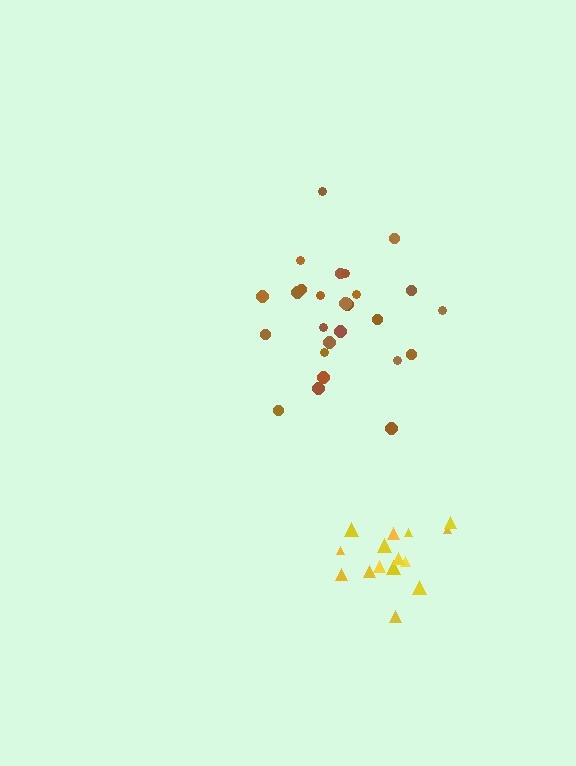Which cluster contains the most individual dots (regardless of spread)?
Brown (26).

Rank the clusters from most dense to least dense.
yellow, brown.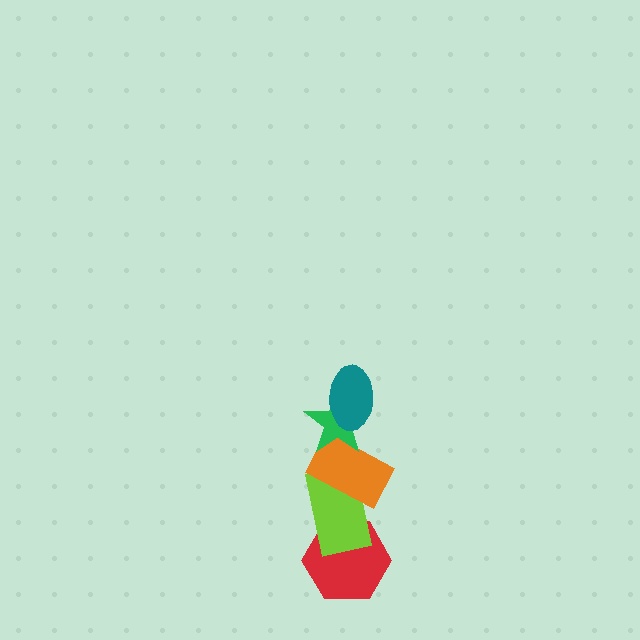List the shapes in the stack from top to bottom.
From top to bottom: the teal ellipse, the green star, the orange rectangle, the lime rectangle, the red hexagon.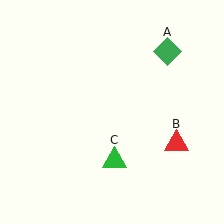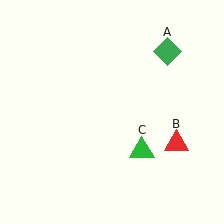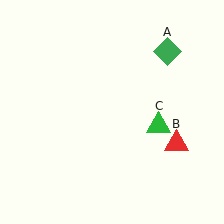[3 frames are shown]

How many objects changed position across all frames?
1 object changed position: green triangle (object C).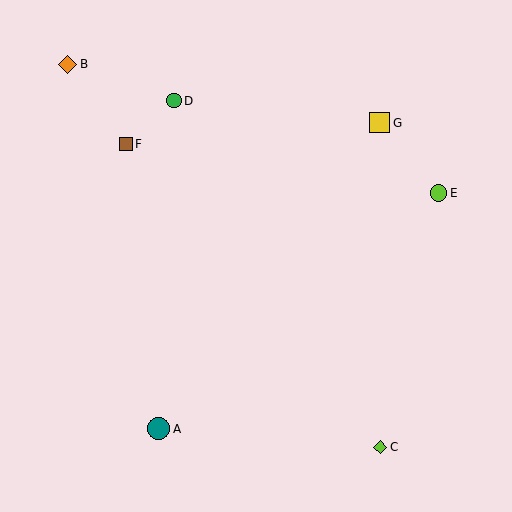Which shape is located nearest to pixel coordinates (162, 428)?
The teal circle (labeled A) at (159, 429) is nearest to that location.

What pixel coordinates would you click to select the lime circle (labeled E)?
Click at (438, 193) to select the lime circle E.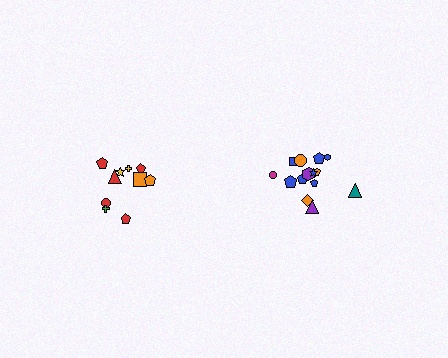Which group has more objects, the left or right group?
The right group.